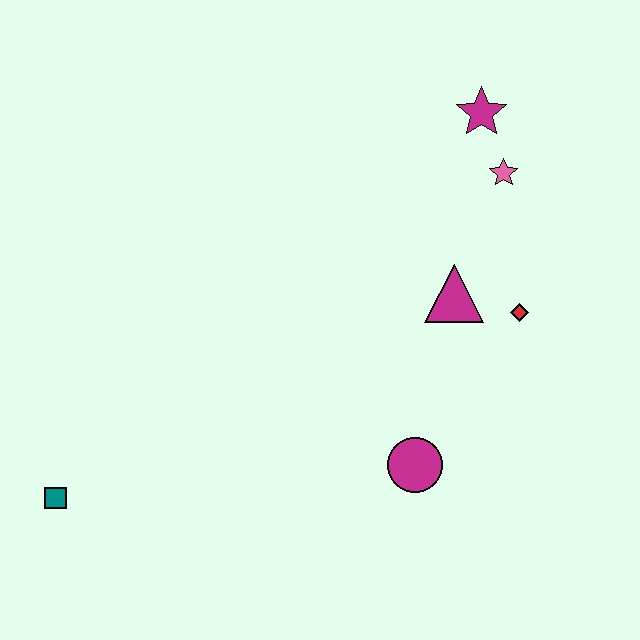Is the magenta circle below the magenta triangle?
Yes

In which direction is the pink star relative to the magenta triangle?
The pink star is above the magenta triangle.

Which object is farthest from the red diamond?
The teal square is farthest from the red diamond.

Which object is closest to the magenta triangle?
The red diamond is closest to the magenta triangle.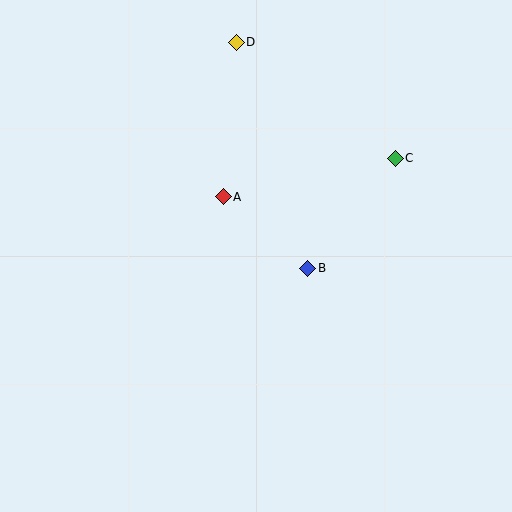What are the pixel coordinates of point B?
Point B is at (308, 268).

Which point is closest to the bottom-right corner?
Point B is closest to the bottom-right corner.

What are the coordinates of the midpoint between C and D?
The midpoint between C and D is at (316, 100).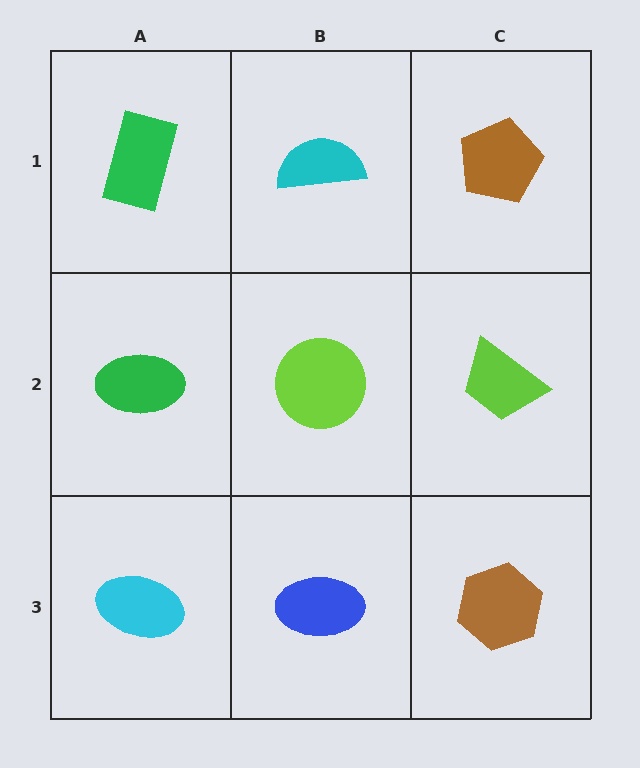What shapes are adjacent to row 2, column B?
A cyan semicircle (row 1, column B), a blue ellipse (row 3, column B), a green ellipse (row 2, column A), a lime trapezoid (row 2, column C).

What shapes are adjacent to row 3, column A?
A green ellipse (row 2, column A), a blue ellipse (row 3, column B).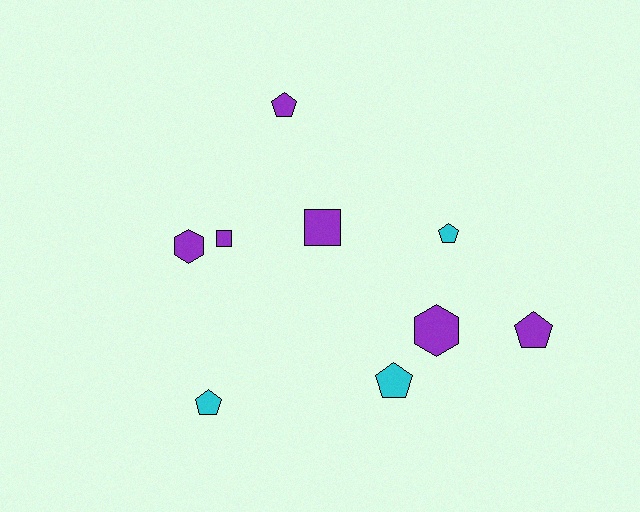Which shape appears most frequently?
Pentagon, with 5 objects.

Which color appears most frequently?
Purple, with 6 objects.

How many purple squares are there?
There are 2 purple squares.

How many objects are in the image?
There are 9 objects.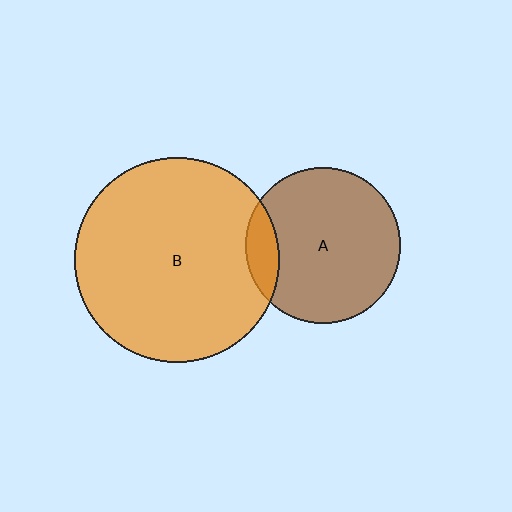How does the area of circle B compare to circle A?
Approximately 1.7 times.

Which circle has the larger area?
Circle B (orange).